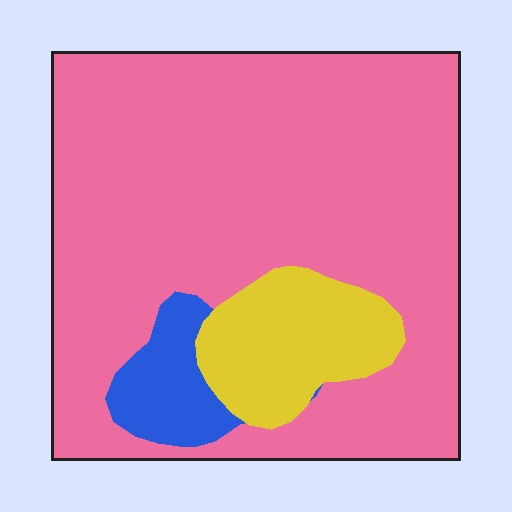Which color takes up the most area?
Pink, at roughly 80%.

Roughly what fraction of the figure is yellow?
Yellow takes up about one eighth (1/8) of the figure.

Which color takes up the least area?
Blue, at roughly 5%.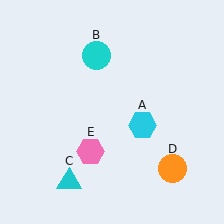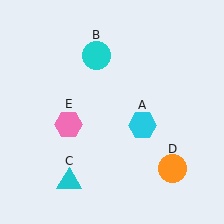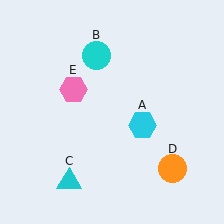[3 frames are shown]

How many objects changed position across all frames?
1 object changed position: pink hexagon (object E).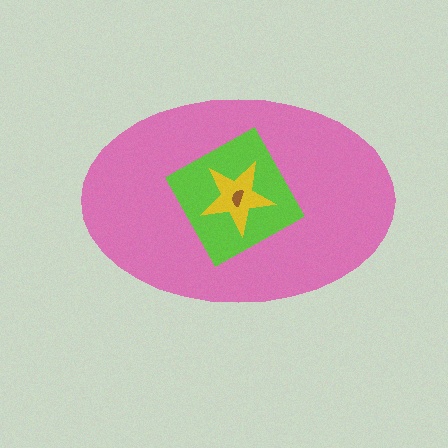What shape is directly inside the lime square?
The yellow star.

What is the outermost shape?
The pink ellipse.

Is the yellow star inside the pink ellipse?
Yes.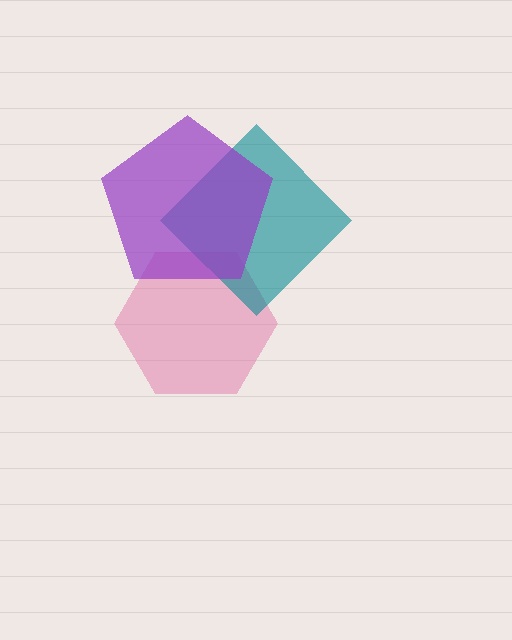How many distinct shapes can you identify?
There are 3 distinct shapes: a pink hexagon, a teal diamond, a purple pentagon.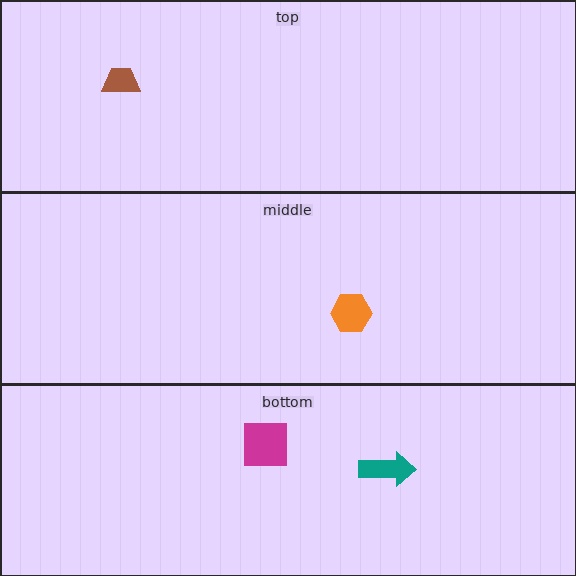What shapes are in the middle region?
The orange hexagon.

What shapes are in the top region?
The brown trapezoid.